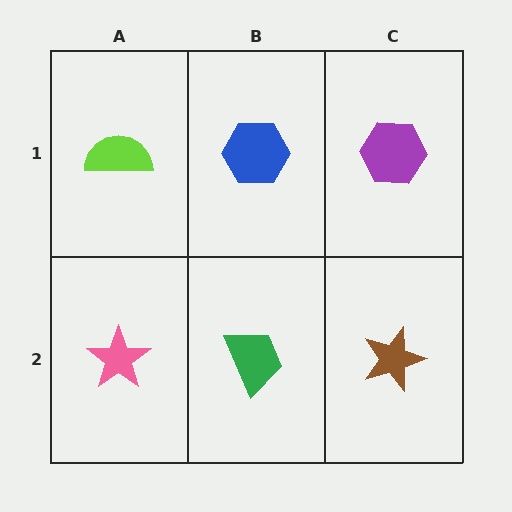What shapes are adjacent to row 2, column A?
A lime semicircle (row 1, column A), a green trapezoid (row 2, column B).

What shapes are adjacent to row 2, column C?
A purple hexagon (row 1, column C), a green trapezoid (row 2, column B).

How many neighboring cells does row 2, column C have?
2.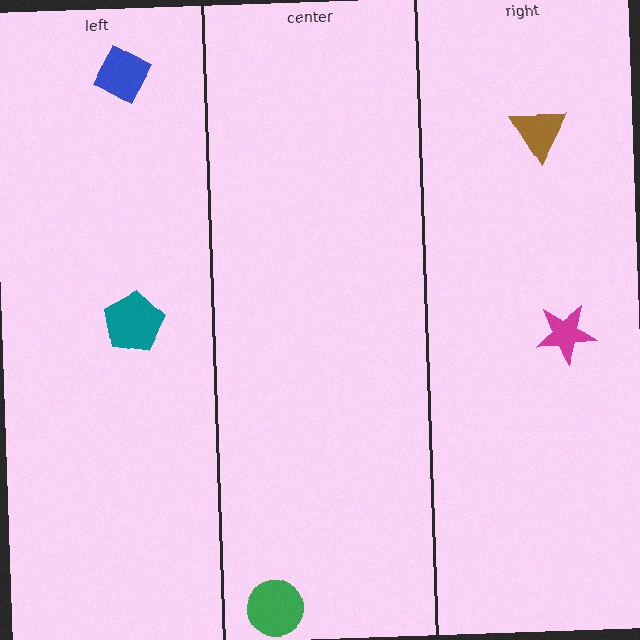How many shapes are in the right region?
2.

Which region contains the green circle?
The center region.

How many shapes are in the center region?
1.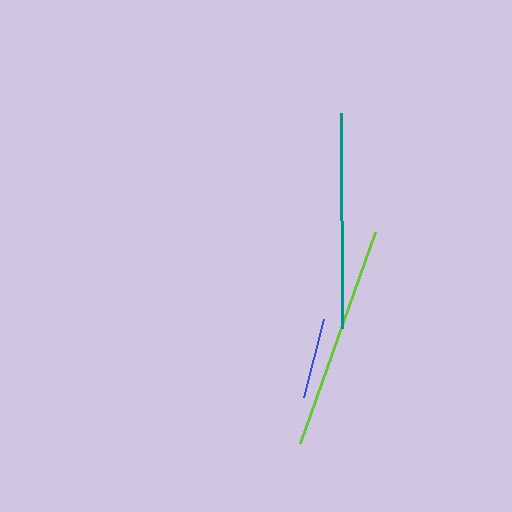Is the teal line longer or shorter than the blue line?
The teal line is longer than the blue line.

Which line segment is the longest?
The lime line is the longest at approximately 224 pixels.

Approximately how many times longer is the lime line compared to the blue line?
The lime line is approximately 2.8 times the length of the blue line.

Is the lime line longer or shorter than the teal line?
The lime line is longer than the teal line.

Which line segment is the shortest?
The blue line is the shortest at approximately 80 pixels.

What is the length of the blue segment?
The blue segment is approximately 80 pixels long.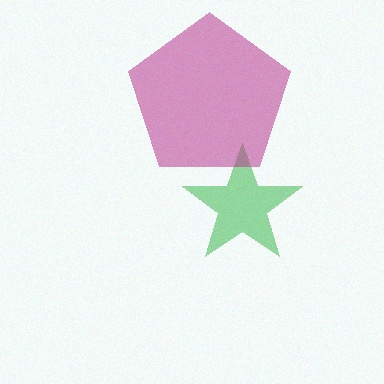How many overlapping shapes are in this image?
There are 2 overlapping shapes in the image.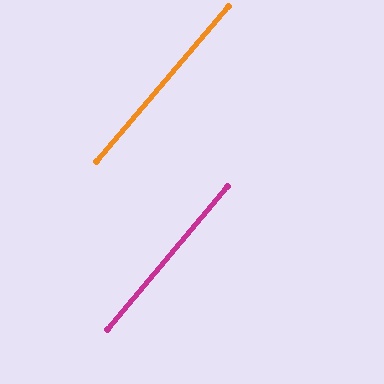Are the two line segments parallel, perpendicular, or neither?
Parallel — their directions differ by only 0.4°.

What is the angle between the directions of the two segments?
Approximately 0 degrees.